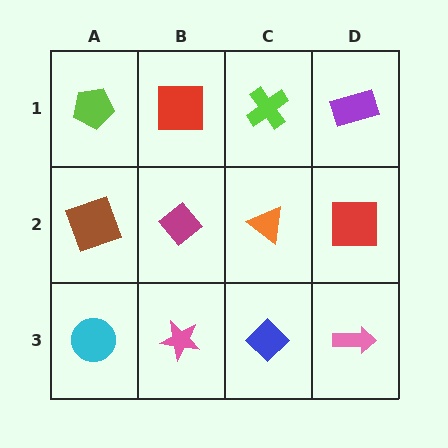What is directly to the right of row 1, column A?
A red square.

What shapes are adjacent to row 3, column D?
A red square (row 2, column D), a blue diamond (row 3, column C).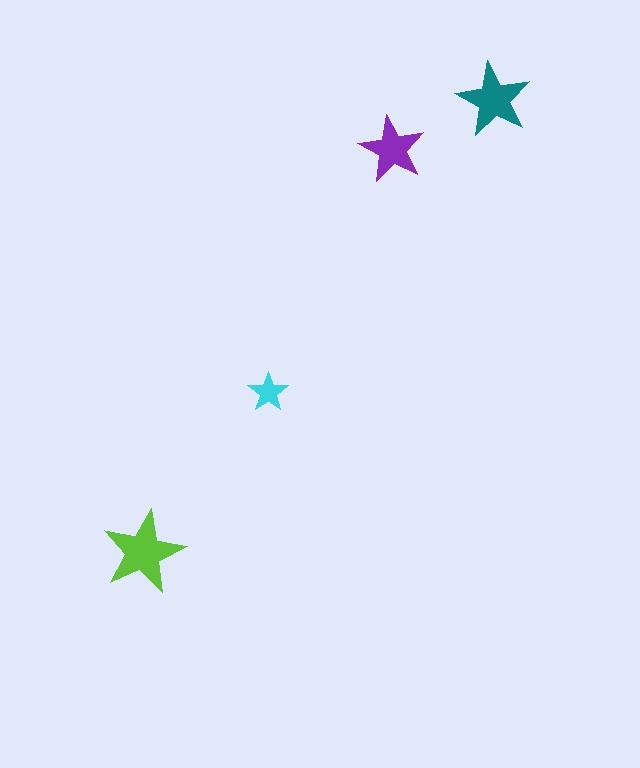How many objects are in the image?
There are 4 objects in the image.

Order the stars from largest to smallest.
the lime one, the teal one, the purple one, the cyan one.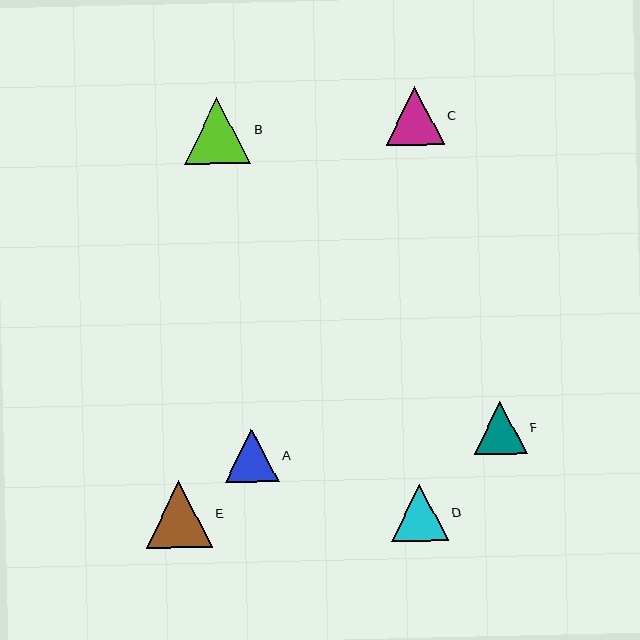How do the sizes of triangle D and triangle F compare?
Triangle D and triangle F are approximately the same size.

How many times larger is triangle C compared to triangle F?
Triangle C is approximately 1.1 times the size of triangle F.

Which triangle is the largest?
Triangle E is the largest with a size of approximately 67 pixels.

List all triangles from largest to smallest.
From largest to smallest: E, B, C, D, A, F.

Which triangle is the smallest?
Triangle F is the smallest with a size of approximately 52 pixels.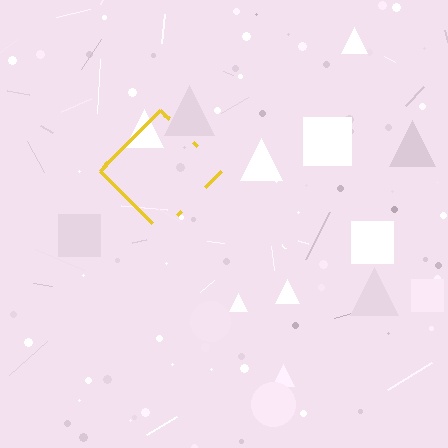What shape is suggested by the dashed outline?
The dashed outline suggests a diamond.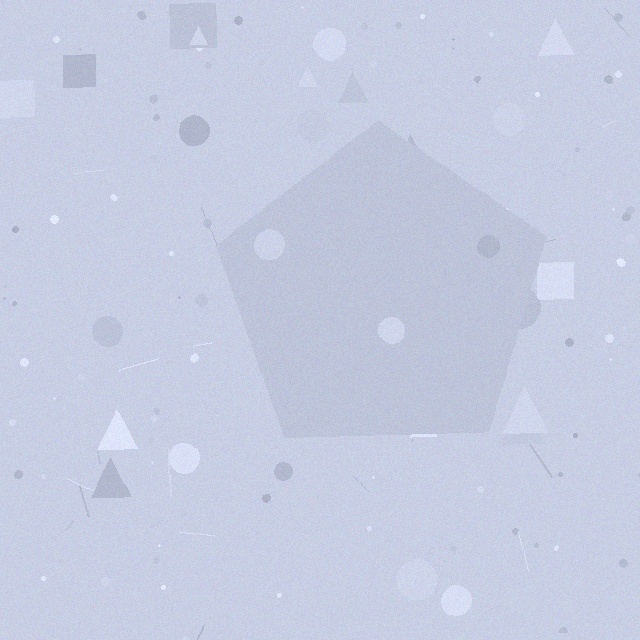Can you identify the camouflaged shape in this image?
The camouflaged shape is a pentagon.